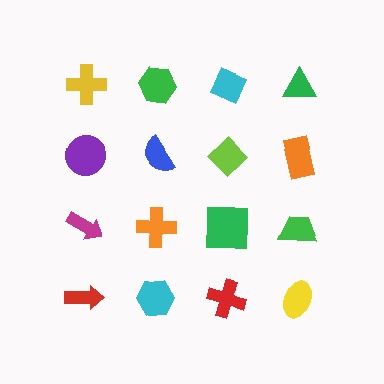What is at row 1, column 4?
A green triangle.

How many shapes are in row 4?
4 shapes.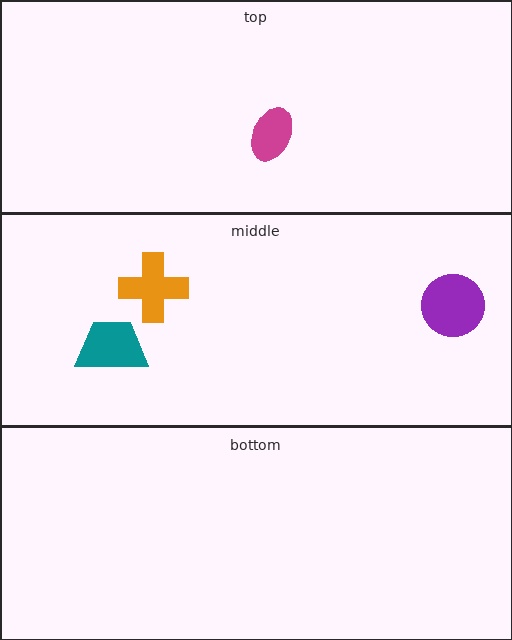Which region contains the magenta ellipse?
The top region.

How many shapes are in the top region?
1.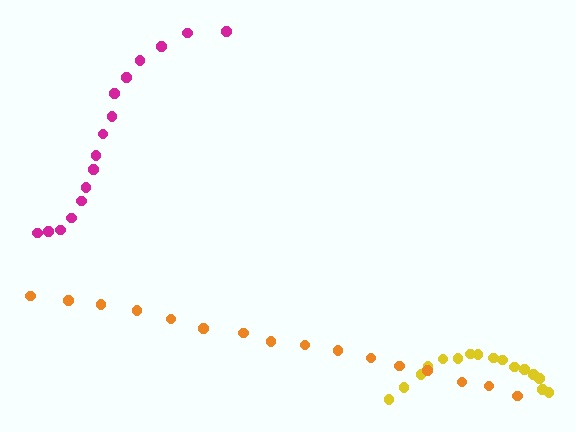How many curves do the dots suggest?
There are 3 distinct paths.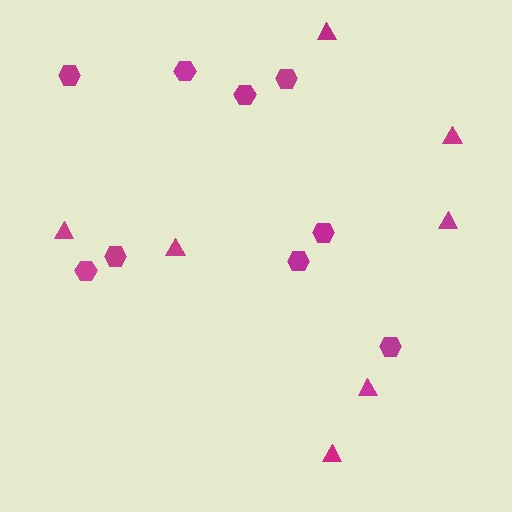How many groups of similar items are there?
There are 2 groups: one group of triangles (7) and one group of hexagons (9).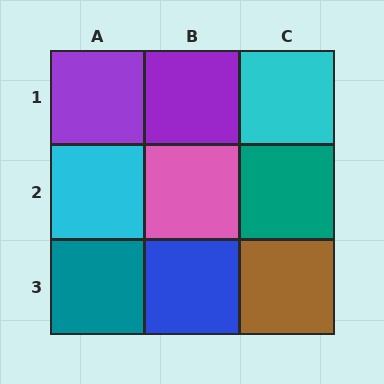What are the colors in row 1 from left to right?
Purple, purple, cyan.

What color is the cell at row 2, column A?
Cyan.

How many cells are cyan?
2 cells are cyan.